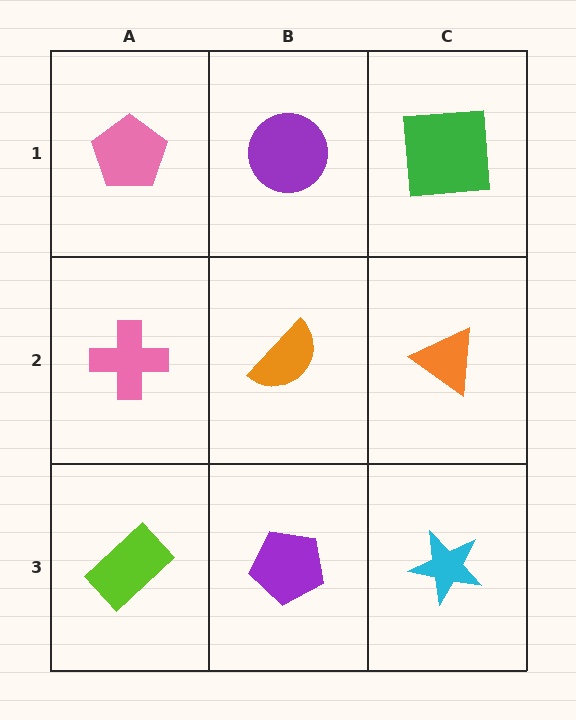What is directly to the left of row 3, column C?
A purple pentagon.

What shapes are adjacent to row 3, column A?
A pink cross (row 2, column A), a purple pentagon (row 3, column B).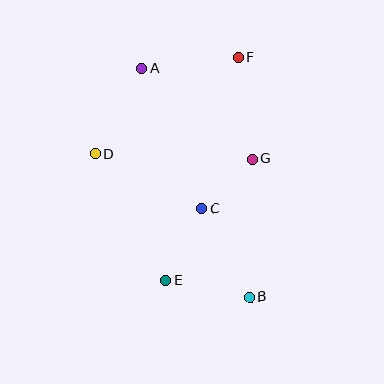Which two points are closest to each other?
Points C and G are closest to each other.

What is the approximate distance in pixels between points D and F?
The distance between D and F is approximately 173 pixels.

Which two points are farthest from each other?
Points A and B are farthest from each other.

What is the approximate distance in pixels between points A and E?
The distance between A and E is approximately 213 pixels.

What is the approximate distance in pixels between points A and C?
The distance between A and C is approximately 153 pixels.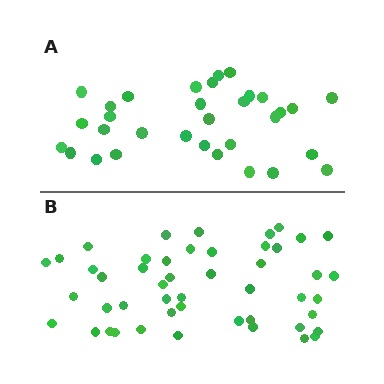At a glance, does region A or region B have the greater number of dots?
Region B (the bottom region) has more dots.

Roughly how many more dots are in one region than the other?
Region B has approximately 15 more dots than region A.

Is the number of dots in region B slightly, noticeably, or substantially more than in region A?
Region B has substantially more. The ratio is roughly 1.5 to 1.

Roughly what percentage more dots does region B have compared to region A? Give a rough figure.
About 50% more.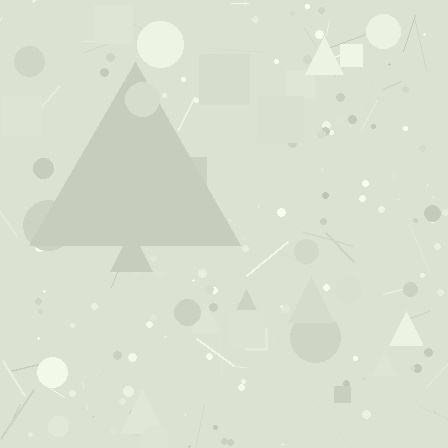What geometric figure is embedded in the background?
A triangle is embedded in the background.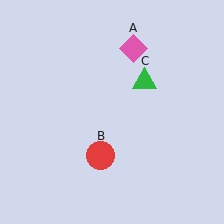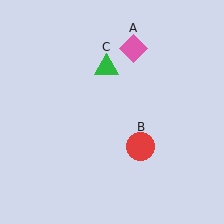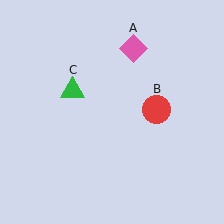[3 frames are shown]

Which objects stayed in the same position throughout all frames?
Pink diamond (object A) remained stationary.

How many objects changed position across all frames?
2 objects changed position: red circle (object B), green triangle (object C).